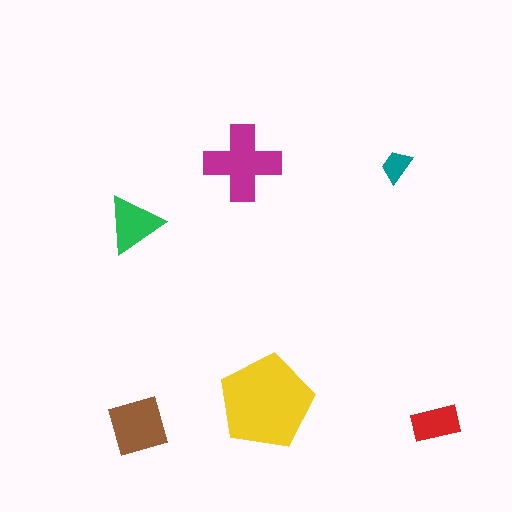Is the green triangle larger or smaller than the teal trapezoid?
Larger.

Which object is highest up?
The magenta cross is topmost.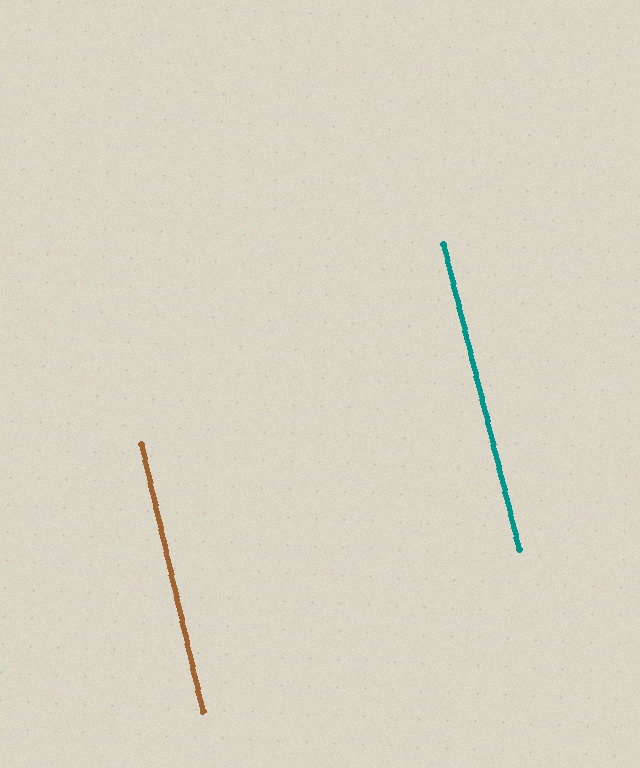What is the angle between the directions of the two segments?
Approximately 1 degree.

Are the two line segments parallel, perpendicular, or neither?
Parallel — their directions differ by only 1.1°.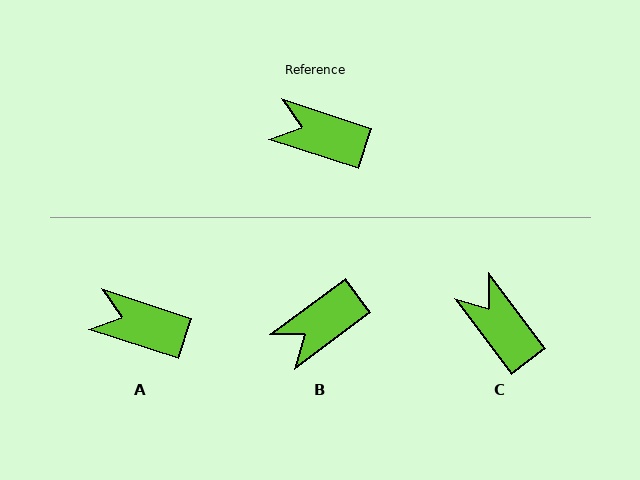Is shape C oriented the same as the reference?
No, it is off by about 35 degrees.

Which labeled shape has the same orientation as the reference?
A.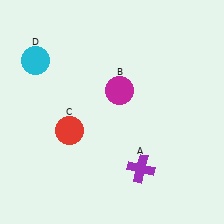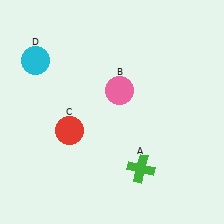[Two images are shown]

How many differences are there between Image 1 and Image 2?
There are 2 differences between the two images.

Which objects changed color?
A changed from purple to green. B changed from magenta to pink.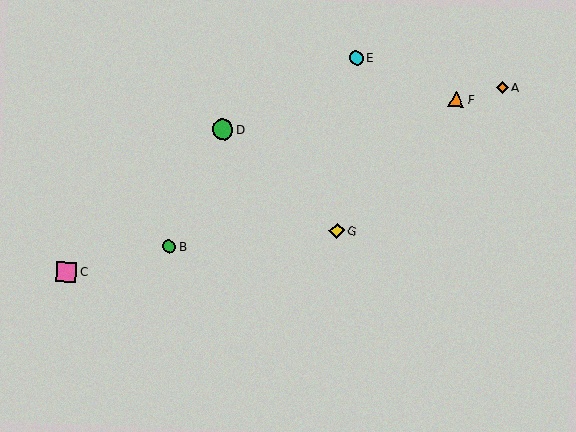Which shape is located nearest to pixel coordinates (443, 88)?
The orange triangle (labeled F) at (456, 99) is nearest to that location.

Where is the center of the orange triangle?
The center of the orange triangle is at (456, 99).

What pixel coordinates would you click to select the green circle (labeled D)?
Click at (223, 130) to select the green circle D.